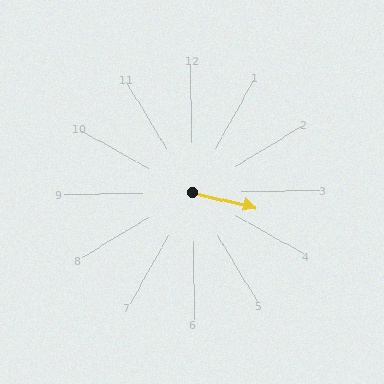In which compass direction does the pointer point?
East.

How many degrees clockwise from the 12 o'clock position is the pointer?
Approximately 104 degrees.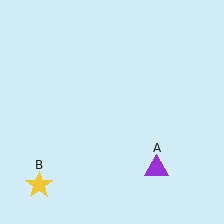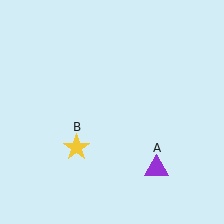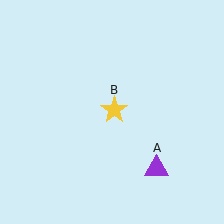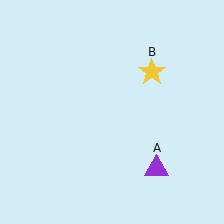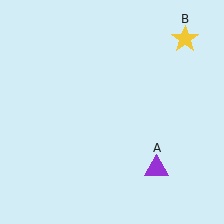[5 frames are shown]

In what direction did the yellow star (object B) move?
The yellow star (object B) moved up and to the right.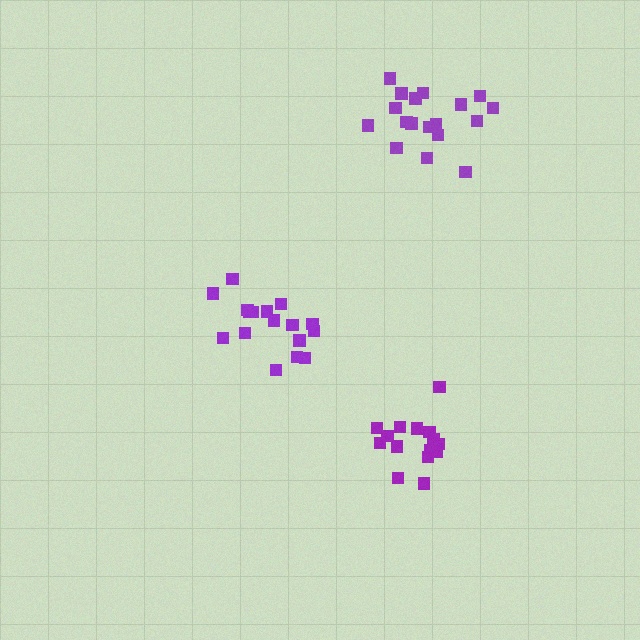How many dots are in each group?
Group 1: 15 dots, Group 2: 18 dots, Group 3: 17 dots (50 total).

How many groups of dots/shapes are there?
There are 3 groups.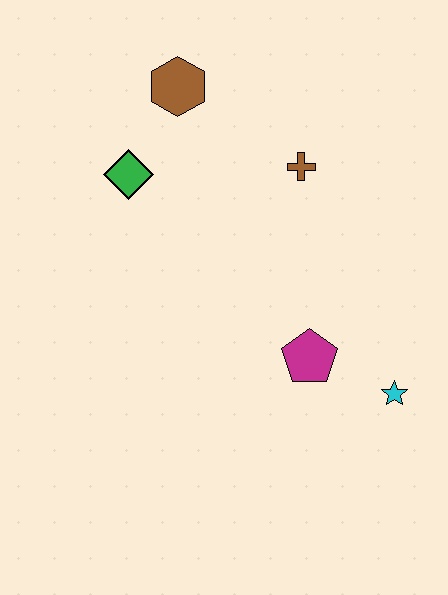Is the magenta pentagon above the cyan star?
Yes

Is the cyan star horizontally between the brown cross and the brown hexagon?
No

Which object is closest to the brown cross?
The brown hexagon is closest to the brown cross.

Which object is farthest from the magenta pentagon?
The brown hexagon is farthest from the magenta pentagon.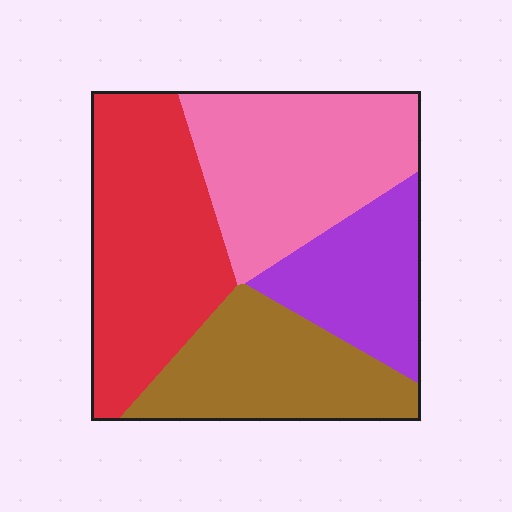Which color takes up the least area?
Purple, at roughly 15%.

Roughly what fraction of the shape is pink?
Pink covers about 30% of the shape.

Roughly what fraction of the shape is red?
Red takes up between a sixth and a third of the shape.